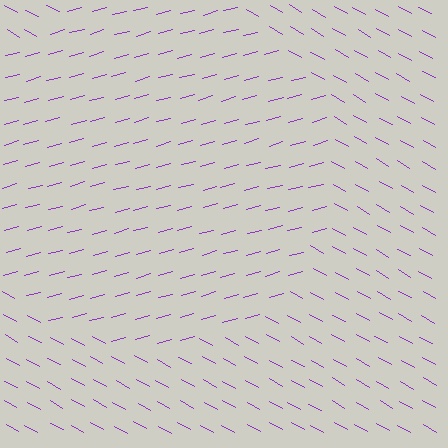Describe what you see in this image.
The image is filled with small purple line segments. A circle region in the image has lines oriented differently from the surrounding lines, creating a visible texture boundary.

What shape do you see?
I see a circle.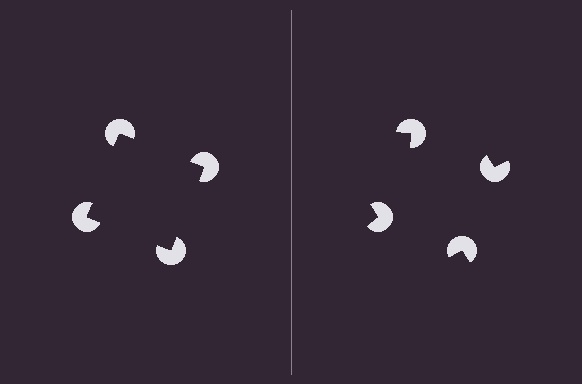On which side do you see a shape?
An illusory square appears on the left side. On the right side the wedge cuts are rotated, so no coherent shape forms.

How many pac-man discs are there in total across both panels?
8 — 4 on each side.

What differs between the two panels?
The pac-man discs are positioned identically on both sides; only the wedge orientations differ. On the left they align to a square; on the right they are misaligned.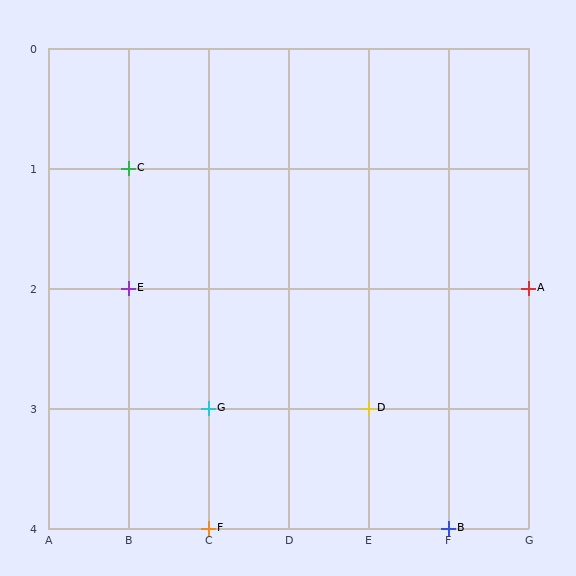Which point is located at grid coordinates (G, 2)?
Point A is at (G, 2).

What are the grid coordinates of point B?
Point B is at grid coordinates (F, 4).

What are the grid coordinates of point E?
Point E is at grid coordinates (B, 2).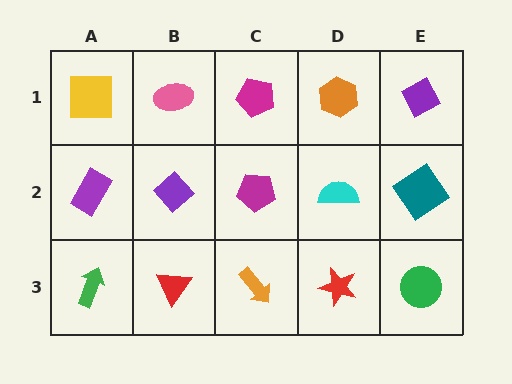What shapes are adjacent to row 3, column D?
A cyan semicircle (row 2, column D), an orange arrow (row 3, column C), a green circle (row 3, column E).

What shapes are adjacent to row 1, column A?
A purple rectangle (row 2, column A), a pink ellipse (row 1, column B).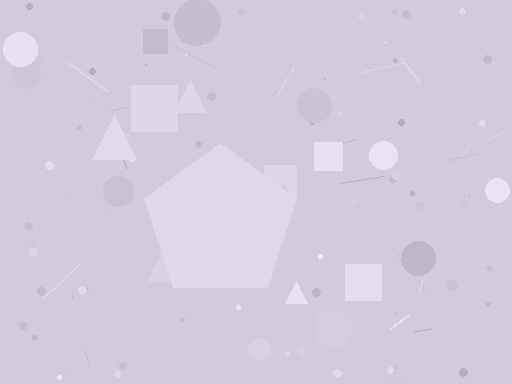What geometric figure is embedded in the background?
A pentagon is embedded in the background.